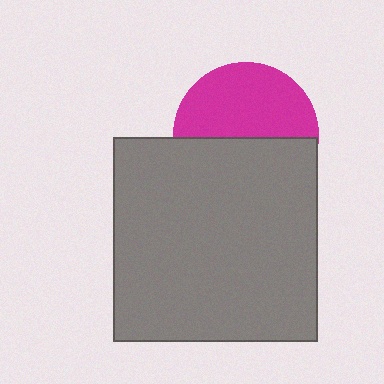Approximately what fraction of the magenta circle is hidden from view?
Roughly 48% of the magenta circle is hidden behind the gray square.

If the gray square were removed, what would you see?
You would see the complete magenta circle.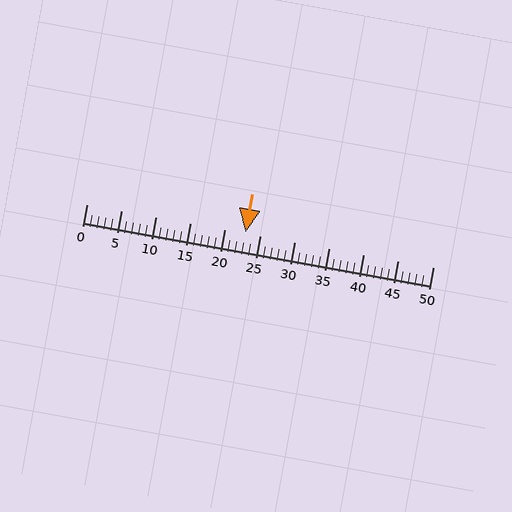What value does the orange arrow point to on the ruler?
The orange arrow points to approximately 23.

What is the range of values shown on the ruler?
The ruler shows values from 0 to 50.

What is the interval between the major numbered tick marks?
The major tick marks are spaced 5 units apart.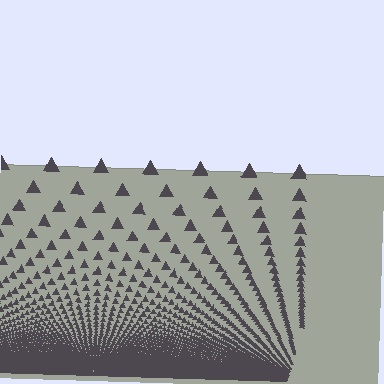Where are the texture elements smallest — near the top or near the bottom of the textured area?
Near the bottom.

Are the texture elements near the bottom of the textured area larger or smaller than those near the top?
Smaller. The gradient is inverted — elements near the bottom are smaller and denser.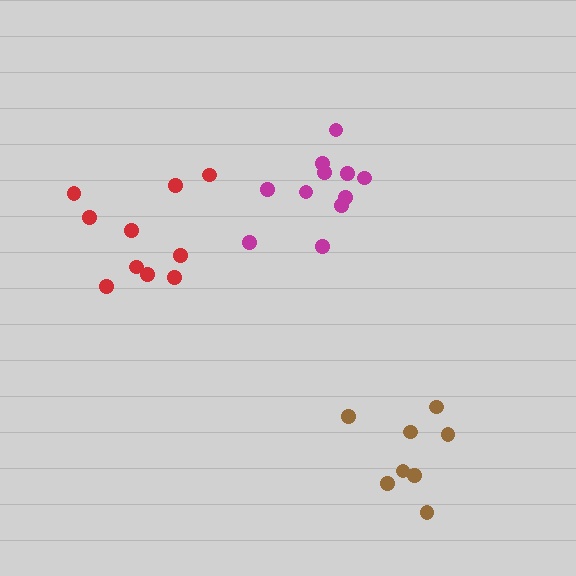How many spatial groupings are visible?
There are 3 spatial groupings.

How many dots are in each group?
Group 1: 11 dots, Group 2: 10 dots, Group 3: 8 dots (29 total).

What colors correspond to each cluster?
The clusters are colored: magenta, red, brown.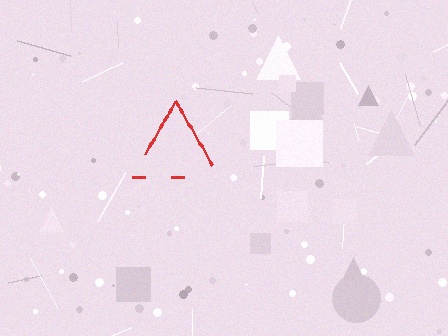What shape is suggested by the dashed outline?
The dashed outline suggests a triangle.